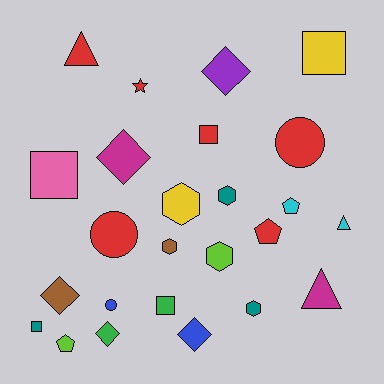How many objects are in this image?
There are 25 objects.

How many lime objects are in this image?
There are 2 lime objects.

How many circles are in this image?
There are 3 circles.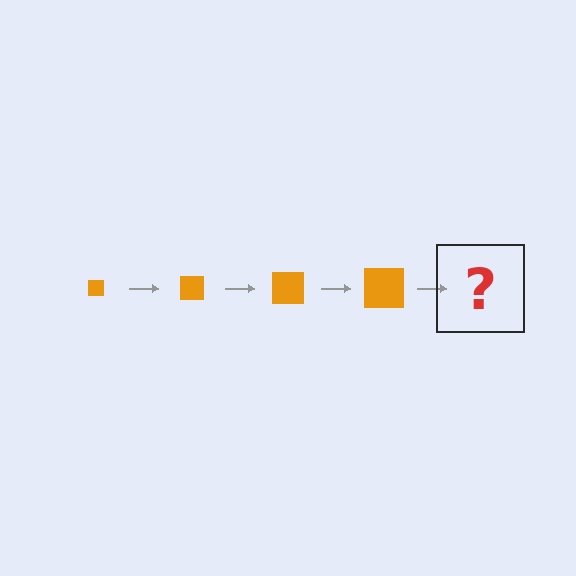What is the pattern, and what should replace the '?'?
The pattern is that the square gets progressively larger each step. The '?' should be an orange square, larger than the previous one.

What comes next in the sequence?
The next element should be an orange square, larger than the previous one.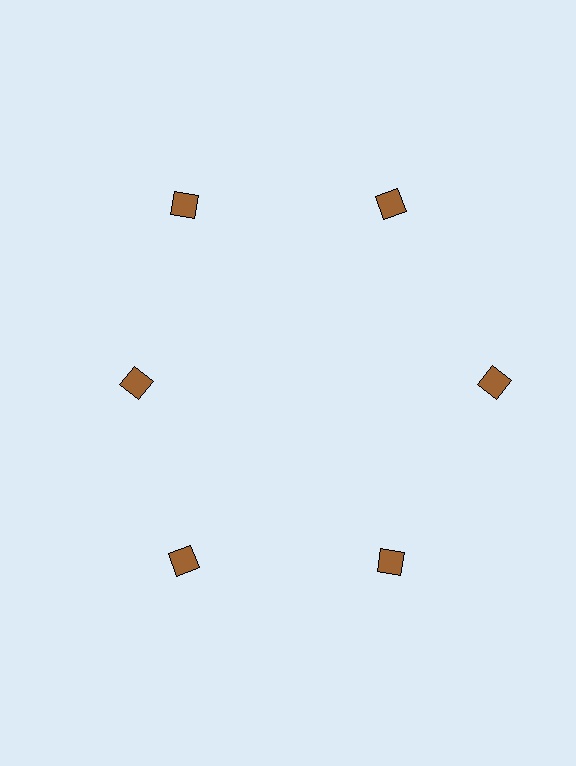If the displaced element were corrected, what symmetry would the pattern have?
It would have 6-fold rotational symmetry — the pattern would map onto itself every 60 degrees.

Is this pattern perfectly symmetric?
No. The 6 brown diamonds are arranged in a ring, but one element near the 9 o'clock position is pulled inward toward the center, breaking the 6-fold rotational symmetry.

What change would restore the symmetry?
The symmetry would be restored by moving it outward, back onto the ring so that all 6 diamonds sit at equal angles and equal distance from the center.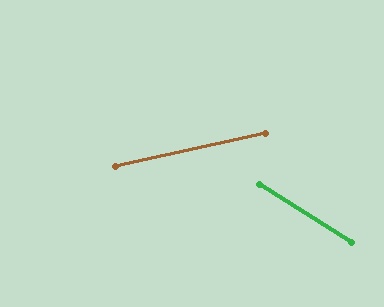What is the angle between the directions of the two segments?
Approximately 45 degrees.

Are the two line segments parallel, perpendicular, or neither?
Neither parallel nor perpendicular — they differ by about 45°.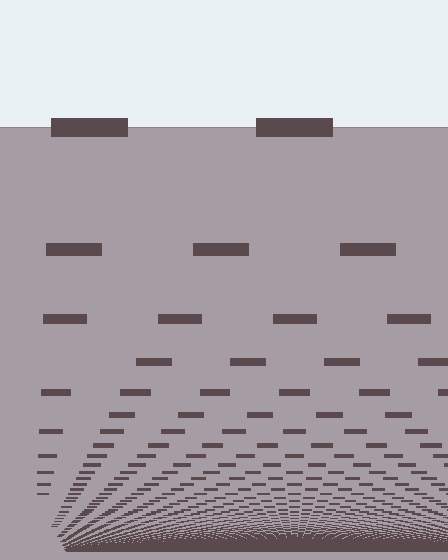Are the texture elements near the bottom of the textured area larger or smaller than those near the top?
Smaller. The gradient is inverted — elements near the bottom are smaller and denser.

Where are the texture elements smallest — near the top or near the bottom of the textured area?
Near the bottom.